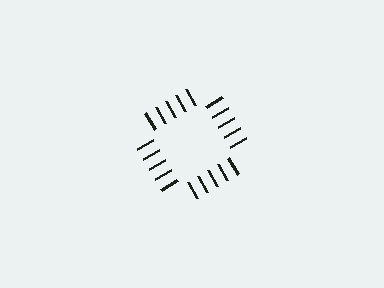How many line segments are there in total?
20 — 5 along each of the 4 edges.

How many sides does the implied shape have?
4 sides — the line-ends trace a square.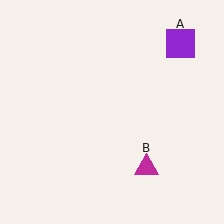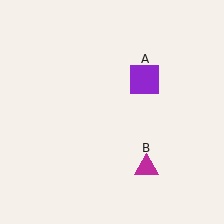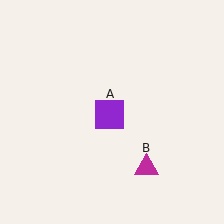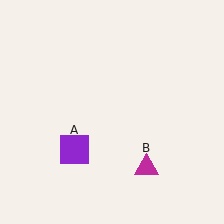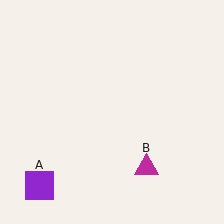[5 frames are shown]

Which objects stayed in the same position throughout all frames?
Magenta triangle (object B) remained stationary.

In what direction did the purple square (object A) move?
The purple square (object A) moved down and to the left.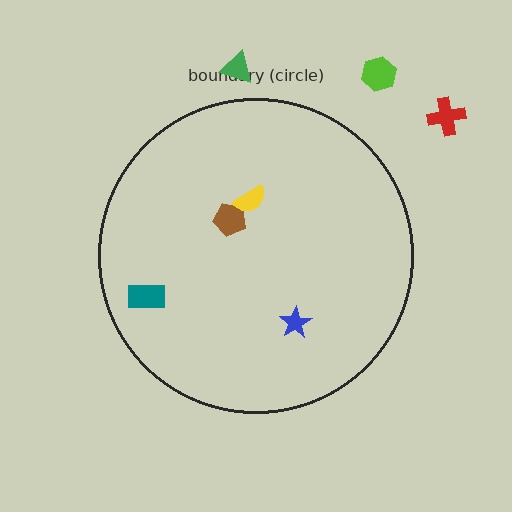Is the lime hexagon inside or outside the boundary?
Outside.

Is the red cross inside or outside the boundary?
Outside.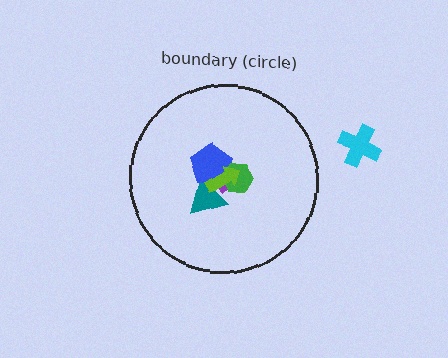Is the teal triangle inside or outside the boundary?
Inside.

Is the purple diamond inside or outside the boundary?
Inside.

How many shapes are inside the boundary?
5 inside, 1 outside.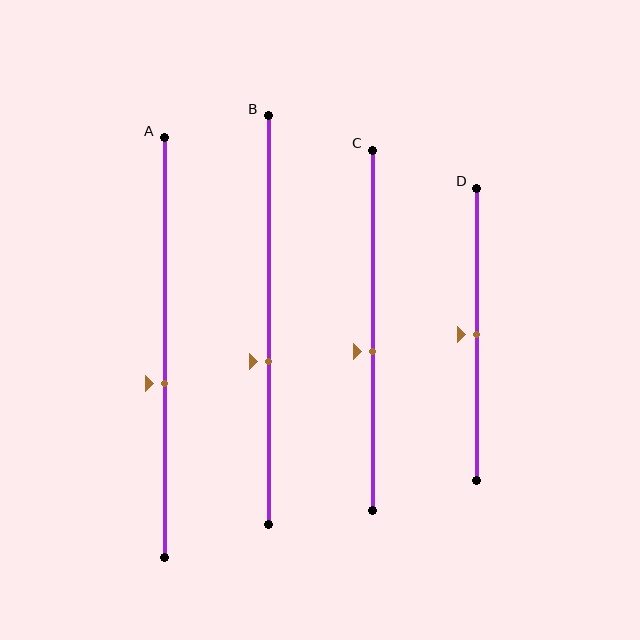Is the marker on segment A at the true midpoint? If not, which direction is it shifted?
No, the marker on segment A is shifted downward by about 9% of the segment length.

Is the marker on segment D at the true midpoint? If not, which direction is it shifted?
Yes, the marker on segment D is at the true midpoint.